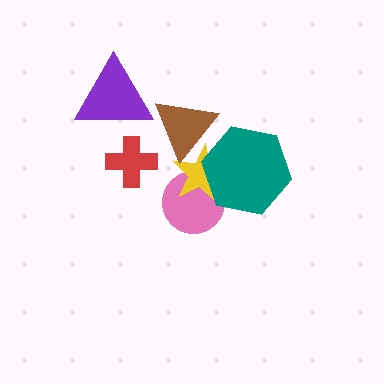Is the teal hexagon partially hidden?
No, no other shape covers it.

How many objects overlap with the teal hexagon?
2 objects overlap with the teal hexagon.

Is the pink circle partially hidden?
Yes, it is partially covered by another shape.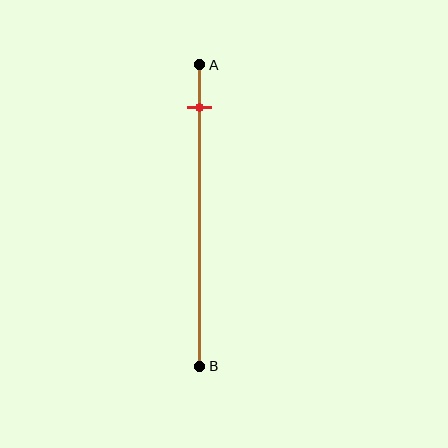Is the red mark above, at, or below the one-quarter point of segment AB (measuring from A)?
The red mark is above the one-quarter point of segment AB.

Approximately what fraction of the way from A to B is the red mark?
The red mark is approximately 15% of the way from A to B.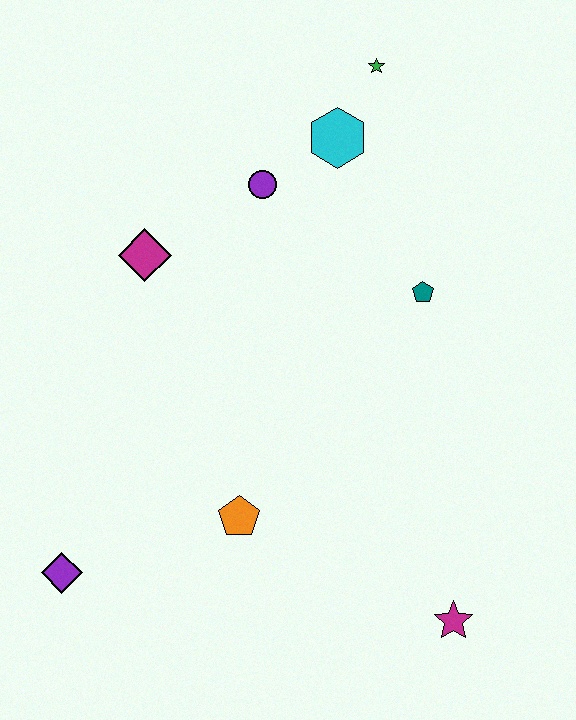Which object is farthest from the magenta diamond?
The magenta star is farthest from the magenta diamond.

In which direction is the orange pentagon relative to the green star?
The orange pentagon is below the green star.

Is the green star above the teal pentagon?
Yes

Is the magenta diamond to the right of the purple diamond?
Yes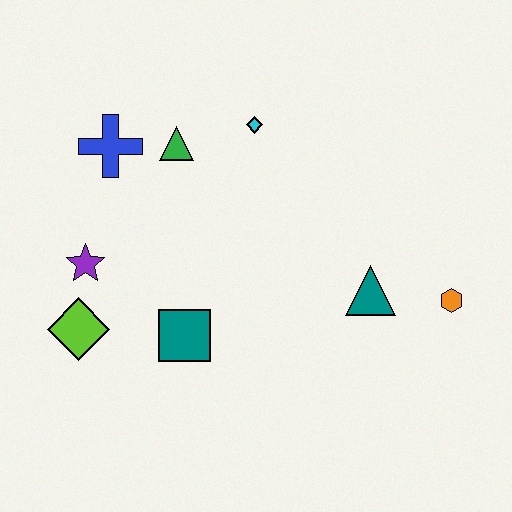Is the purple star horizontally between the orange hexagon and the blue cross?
No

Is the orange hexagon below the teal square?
No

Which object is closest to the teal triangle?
The orange hexagon is closest to the teal triangle.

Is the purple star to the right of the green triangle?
No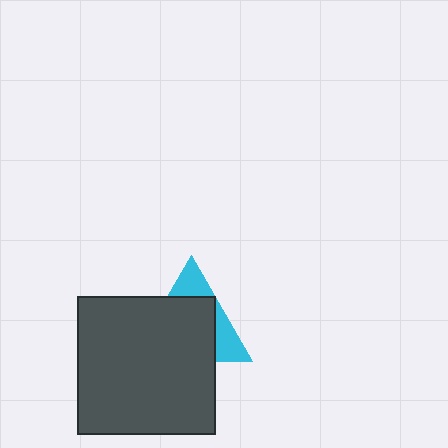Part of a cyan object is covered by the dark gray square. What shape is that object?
It is a triangle.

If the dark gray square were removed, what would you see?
You would see the complete cyan triangle.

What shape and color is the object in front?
The object in front is a dark gray square.